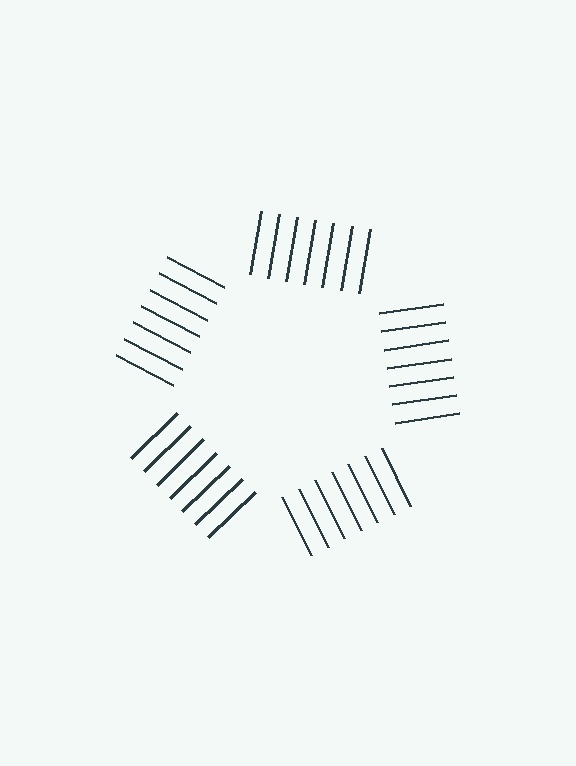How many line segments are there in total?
35 — 7 along each of the 5 edges.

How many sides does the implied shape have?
5 sides — the line-ends trace a pentagon.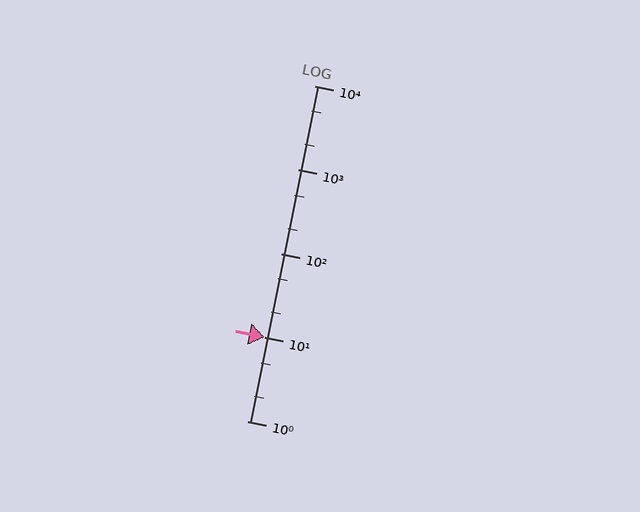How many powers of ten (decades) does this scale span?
The scale spans 4 decades, from 1 to 10000.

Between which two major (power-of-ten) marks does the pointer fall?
The pointer is between 10 and 100.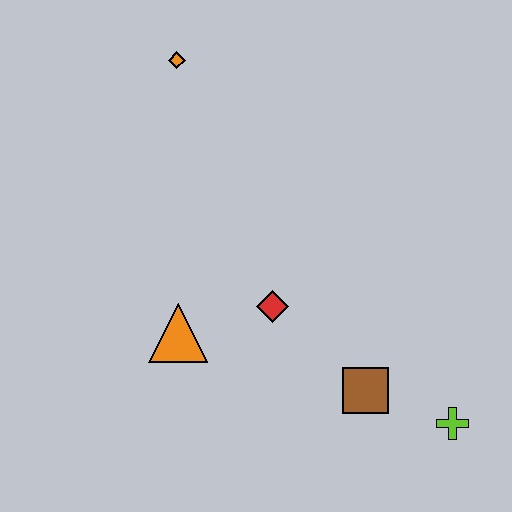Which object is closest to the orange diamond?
The red diamond is closest to the orange diamond.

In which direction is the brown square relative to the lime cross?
The brown square is to the left of the lime cross.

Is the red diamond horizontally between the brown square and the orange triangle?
Yes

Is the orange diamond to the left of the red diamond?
Yes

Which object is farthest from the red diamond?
The orange diamond is farthest from the red diamond.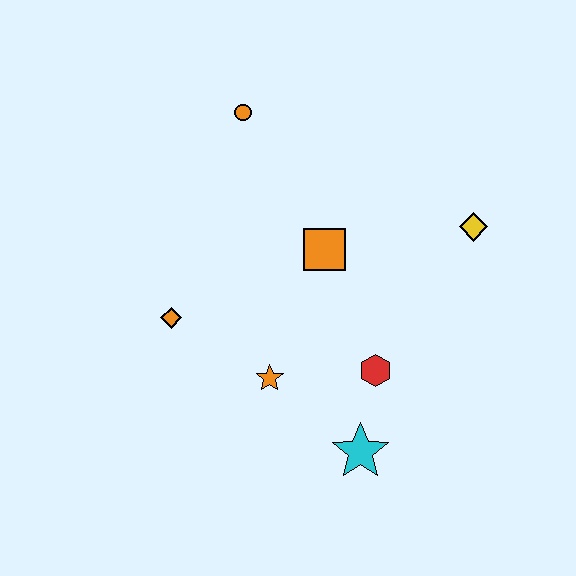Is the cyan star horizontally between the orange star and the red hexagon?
Yes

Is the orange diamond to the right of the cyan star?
No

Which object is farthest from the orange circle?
The cyan star is farthest from the orange circle.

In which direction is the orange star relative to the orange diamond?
The orange star is to the right of the orange diamond.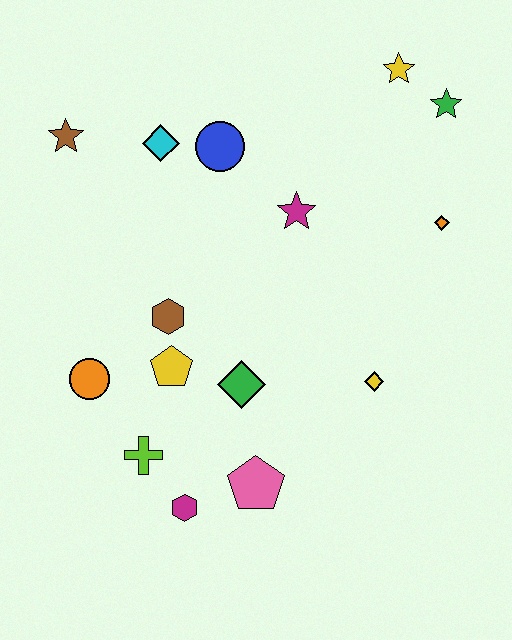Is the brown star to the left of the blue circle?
Yes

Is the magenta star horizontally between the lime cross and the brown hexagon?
No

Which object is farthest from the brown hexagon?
The green star is farthest from the brown hexagon.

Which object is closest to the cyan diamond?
The blue circle is closest to the cyan diamond.